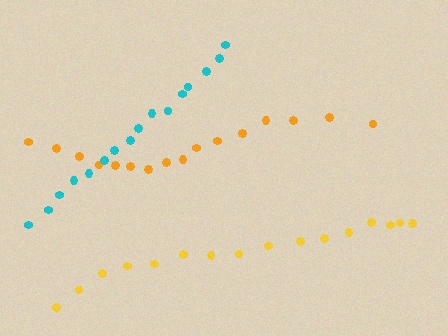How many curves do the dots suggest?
There are 3 distinct paths.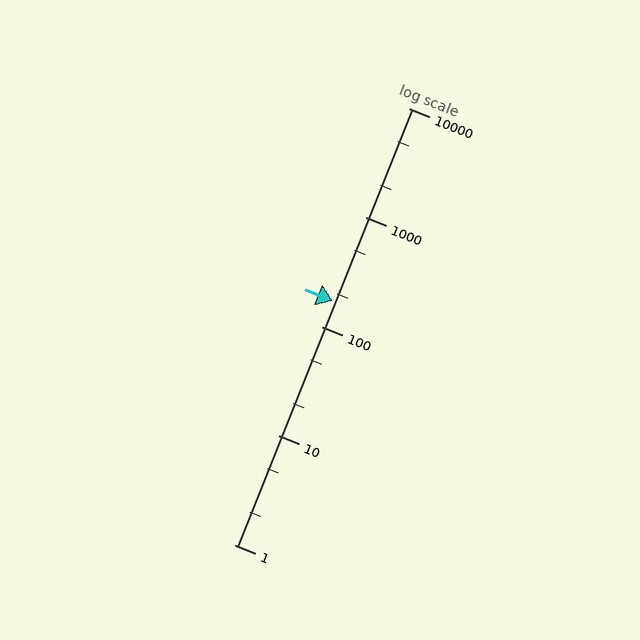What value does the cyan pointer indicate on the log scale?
The pointer indicates approximately 170.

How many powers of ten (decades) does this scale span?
The scale spans 4 decades, from 1 to 10000.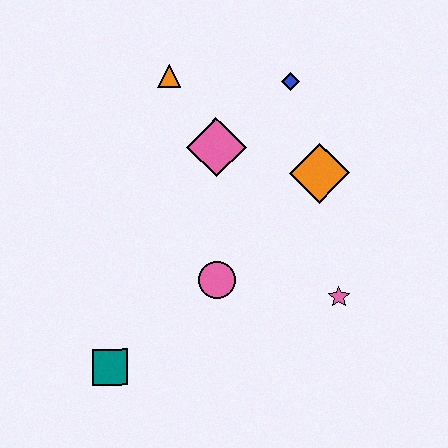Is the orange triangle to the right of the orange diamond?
No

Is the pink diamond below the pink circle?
No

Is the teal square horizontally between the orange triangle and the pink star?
No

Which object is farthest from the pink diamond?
The teal square is farthest from the pink diamond.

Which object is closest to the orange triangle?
The pink diamond is closest to the orange triangle.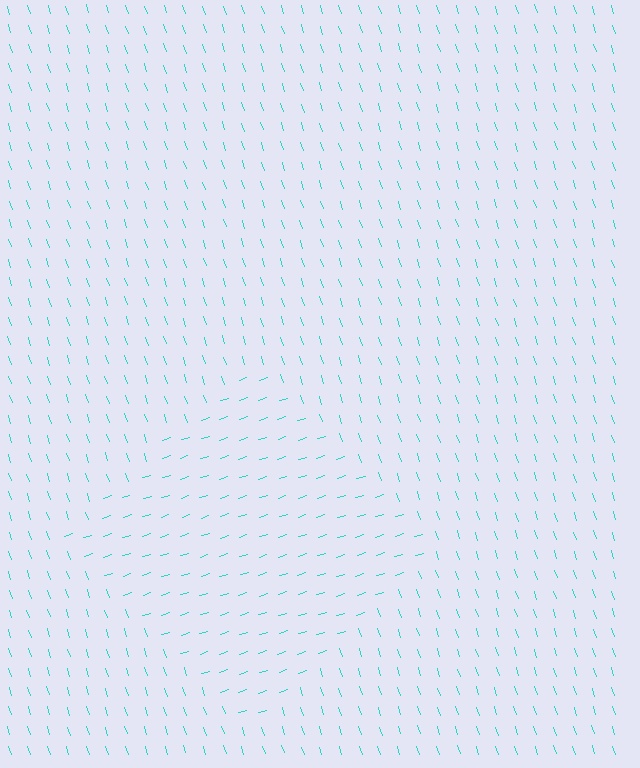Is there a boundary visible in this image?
Yes, there is a texture boundary formed by a change in line orientation.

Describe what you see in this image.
The image is filled with small cyan line segments. A diamond region in the image has lines oriented differently from the surrounding lines, creating a visible texture boundary.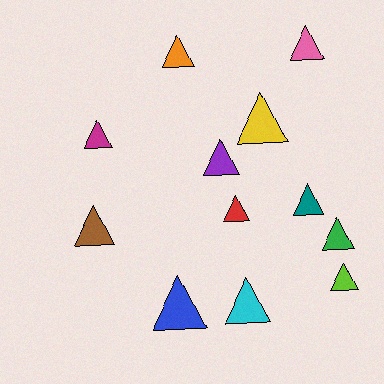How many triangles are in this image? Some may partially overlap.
There are 12 triangles.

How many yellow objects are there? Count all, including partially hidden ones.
There is 1 yellow object.